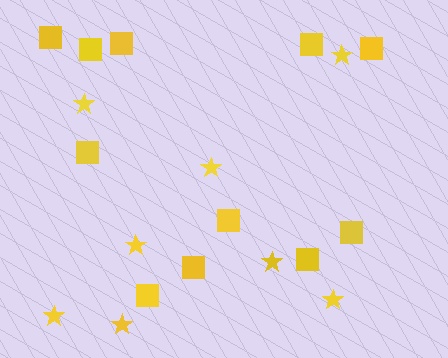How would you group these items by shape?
There are 2 groups: one group of squares (11) and one group of stars (8).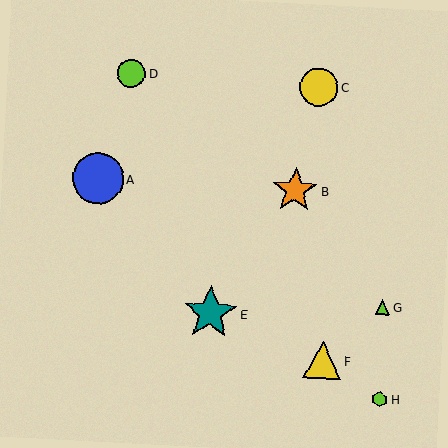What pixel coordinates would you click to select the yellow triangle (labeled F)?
Click at (323, 360) to select the yellow triangle F.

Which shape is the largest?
The teal star (labeled E) is the largest.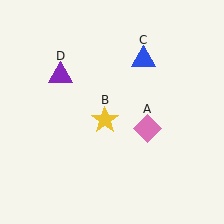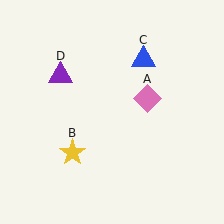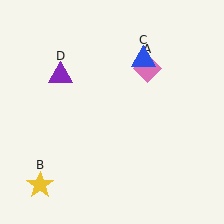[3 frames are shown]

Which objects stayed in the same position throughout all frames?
Blue triangle (object C) and purple triangle (object D) remained stationary.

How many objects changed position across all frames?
2 objects changed position: pink diamond (object A), yellow star (object B).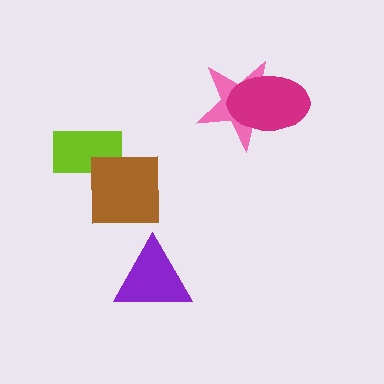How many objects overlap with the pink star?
1 object overlaps with the pink star.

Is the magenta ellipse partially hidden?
No, no other shape covers it.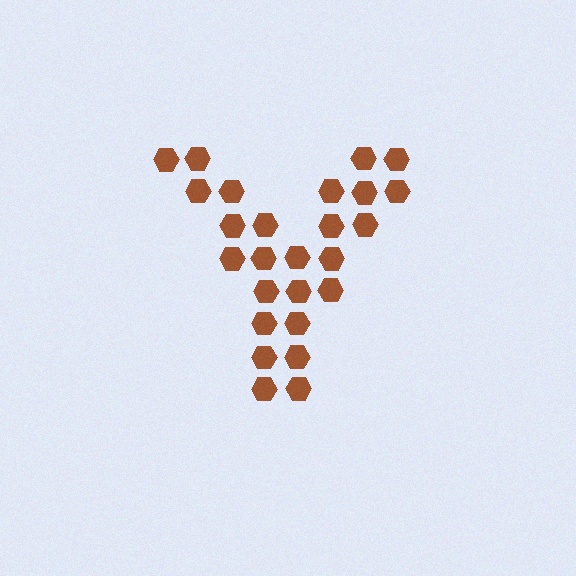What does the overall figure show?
The overall figure shows the letter Y.